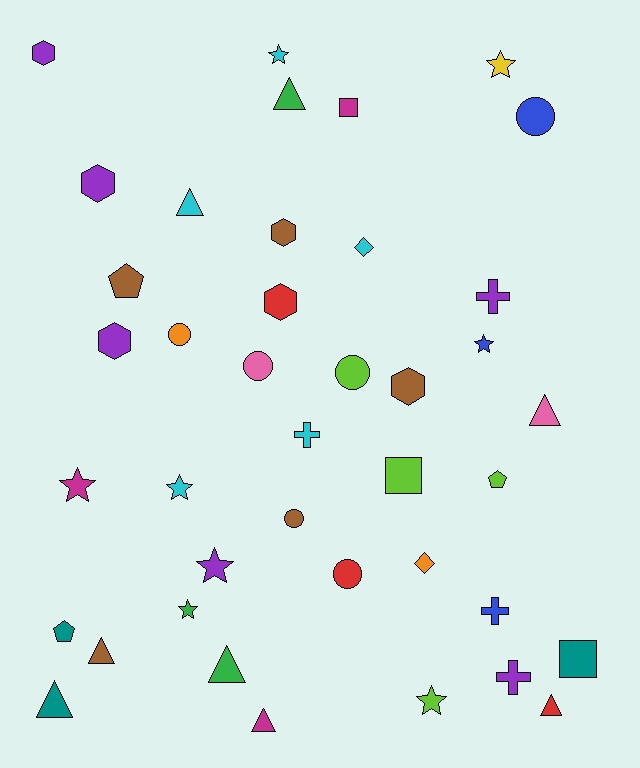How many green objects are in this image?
There are 3 green objects.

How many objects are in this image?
There are 40 objects.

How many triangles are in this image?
There are 8 triangles.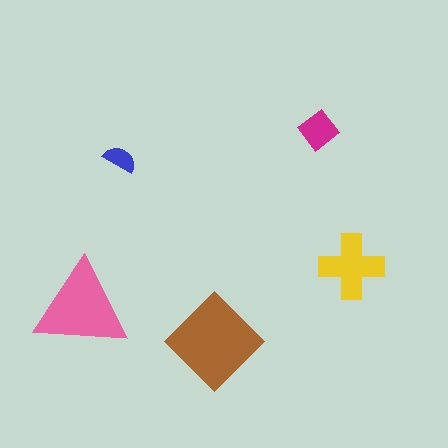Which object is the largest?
The brown diamond.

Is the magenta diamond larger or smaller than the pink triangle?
Smaller.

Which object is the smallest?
The blue semicircle.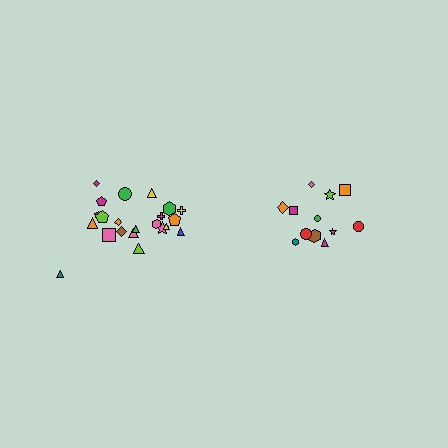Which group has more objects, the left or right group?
The left group.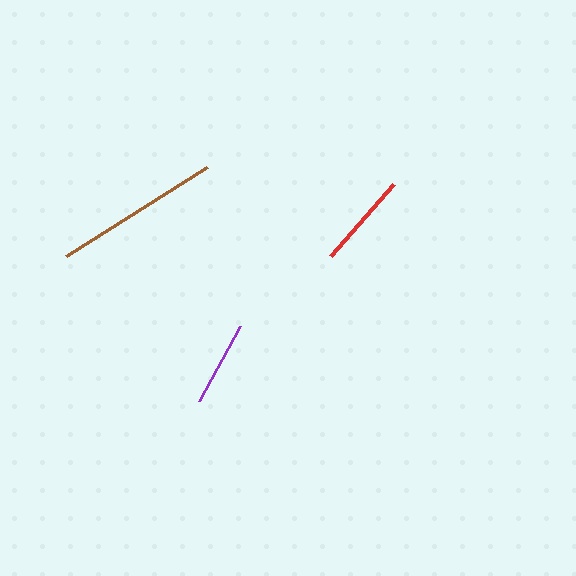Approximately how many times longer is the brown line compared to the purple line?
The brown line is approximately 2.0 times the length of the purple line.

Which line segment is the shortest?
The purple line is the shortest at approximately 85 pixels.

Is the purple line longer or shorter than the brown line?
The brown line is longer than the purple line.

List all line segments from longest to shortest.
From longest to shortest: brown, red, purple.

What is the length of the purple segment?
The purple segment is approximately 85 pixels long.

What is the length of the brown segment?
The brown segment is approximately 167 pixels long.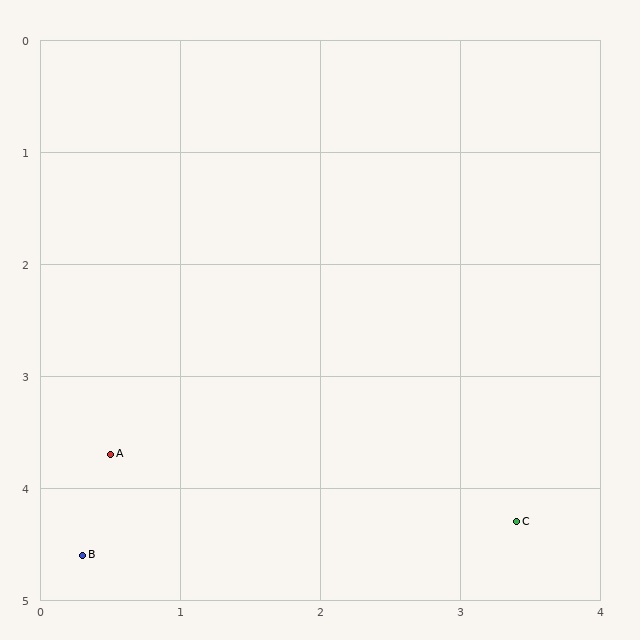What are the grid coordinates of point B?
Point B is at approximately (0.3, 4.6).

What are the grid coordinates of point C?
Point C is at approximately (3.4, 4.3).